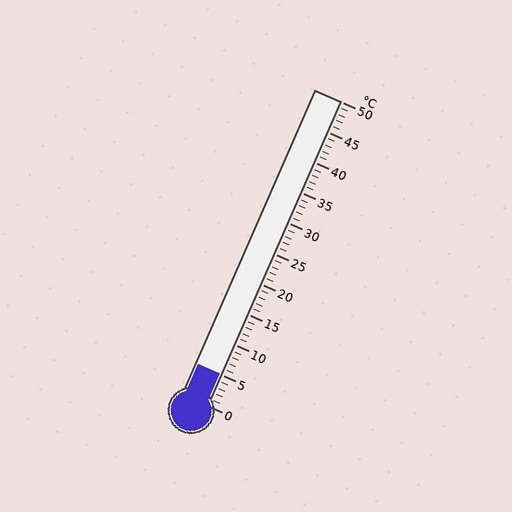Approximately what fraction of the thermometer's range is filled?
The thermometer is filled to approximately 10% of its range.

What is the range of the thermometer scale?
The thermometer scale ranges from 0°C to 50°C.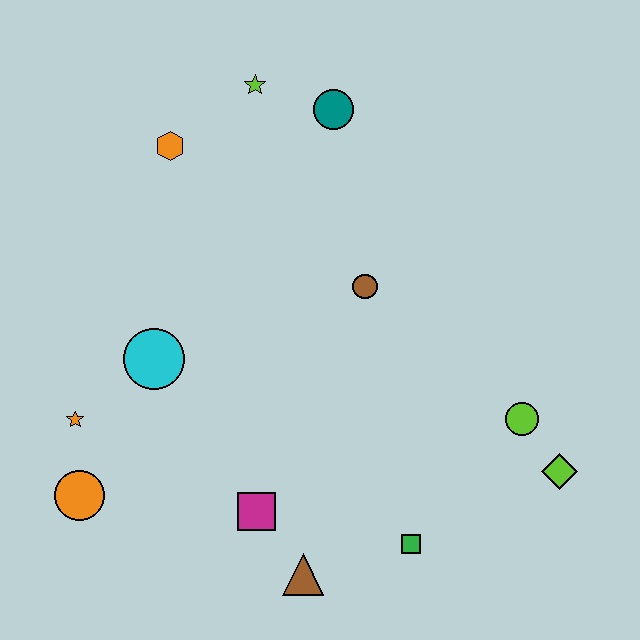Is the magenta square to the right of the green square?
No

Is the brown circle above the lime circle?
Yes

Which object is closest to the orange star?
The orange circle is closest to the orange star.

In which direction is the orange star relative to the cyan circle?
The orange star is to the left of the cyan circle.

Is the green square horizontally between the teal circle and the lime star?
No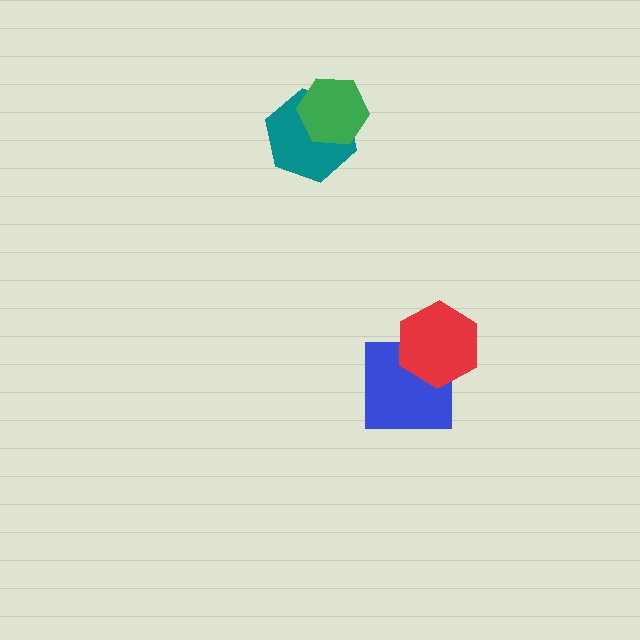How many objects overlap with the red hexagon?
1 object overlaps with the red hexagon.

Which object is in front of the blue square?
The red hexagon is in front of the blue square.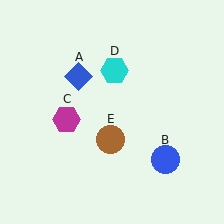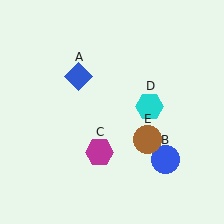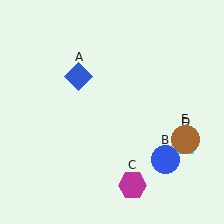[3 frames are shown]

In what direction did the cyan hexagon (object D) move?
The cyan hexagon (object D) moved down and to the right.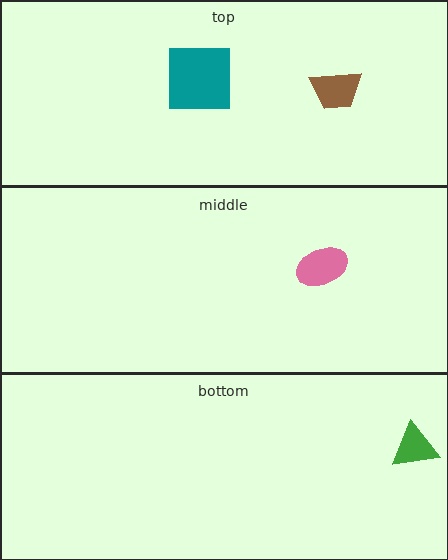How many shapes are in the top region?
2.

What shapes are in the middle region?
The pink ellipse.